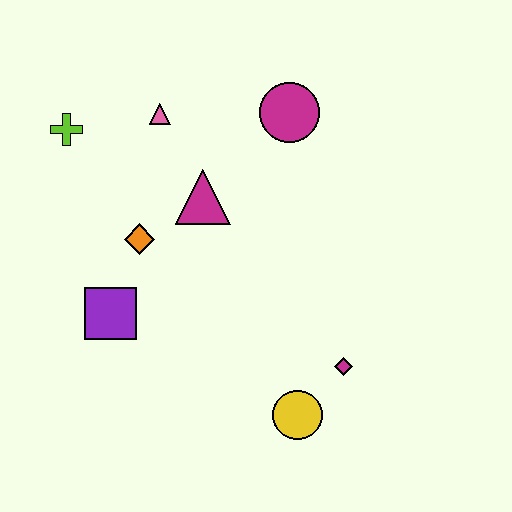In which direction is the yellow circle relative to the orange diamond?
The yellow circle is below the orange diamond.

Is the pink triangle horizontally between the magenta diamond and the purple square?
Yes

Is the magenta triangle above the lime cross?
No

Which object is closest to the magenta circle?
The magenta triangle is closest to the magenta circle.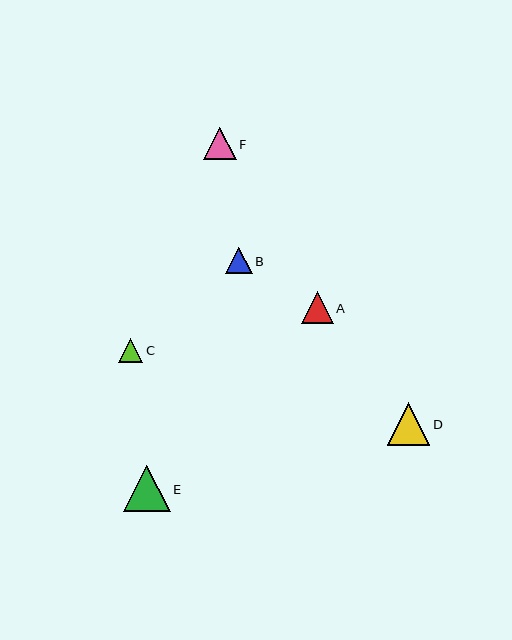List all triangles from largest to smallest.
From largest to smallest: E, D, F, A, B, C.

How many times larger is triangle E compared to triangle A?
Triangle E is approximately 1.5 times the size of triangle A.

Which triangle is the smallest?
Triangle C is the smallest with a size of approximately 24 pixels.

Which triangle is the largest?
Triangle E is the largest with a size of approximately 46 pixels.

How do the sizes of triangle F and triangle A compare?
Triangle F and triangle A are approximately the same size.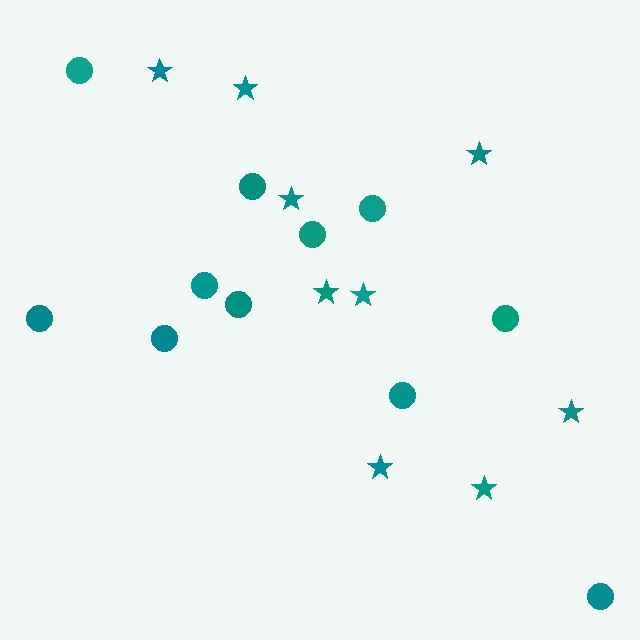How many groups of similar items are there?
There are 2 groups: one group of stars (9) and one group of circles (11).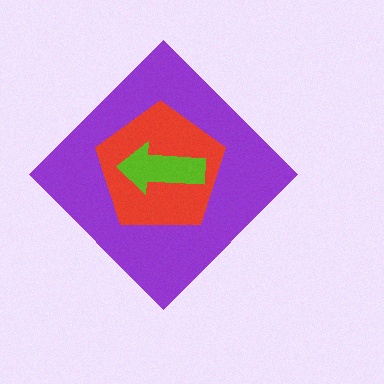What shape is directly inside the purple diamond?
The red pentagon.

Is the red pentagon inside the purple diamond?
Yes.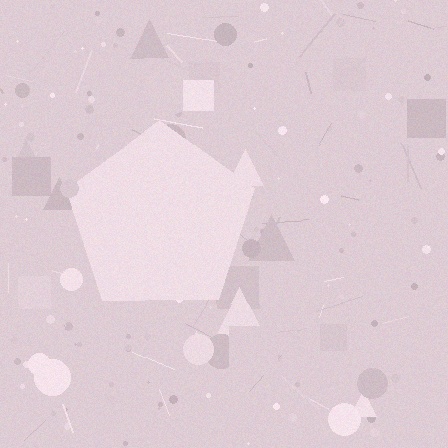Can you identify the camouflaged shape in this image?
The camouflaged shape is a pentagon.